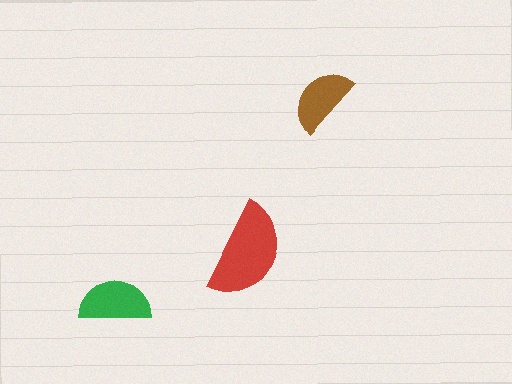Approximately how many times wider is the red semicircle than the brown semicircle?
About 1.5 times wider.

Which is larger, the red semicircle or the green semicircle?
The red one.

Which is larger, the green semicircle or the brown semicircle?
The green one.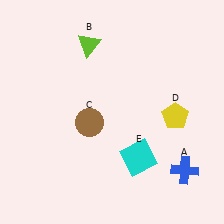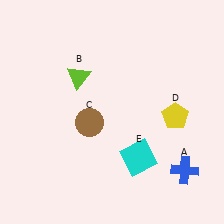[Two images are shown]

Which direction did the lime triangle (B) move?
The lime triangle (B) moved down.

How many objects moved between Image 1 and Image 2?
1 object moved between the two images.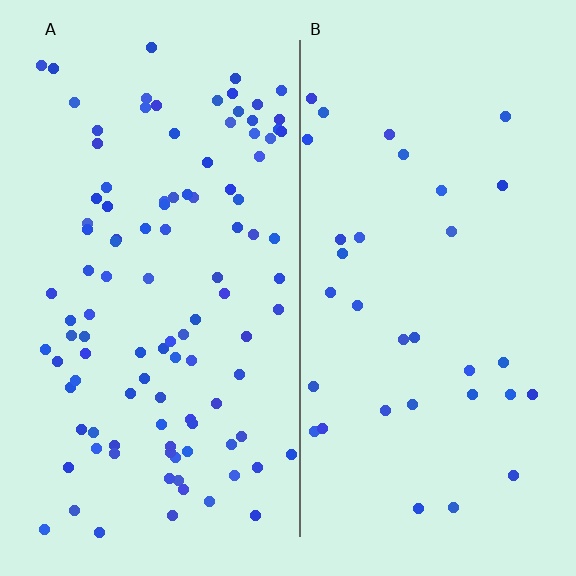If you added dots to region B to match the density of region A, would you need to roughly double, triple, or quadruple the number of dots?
Approximately triple.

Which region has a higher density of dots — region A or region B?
A (the left).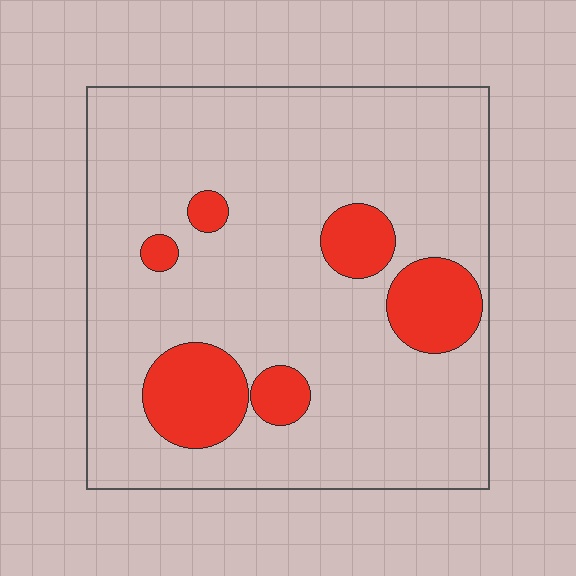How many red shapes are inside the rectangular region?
6.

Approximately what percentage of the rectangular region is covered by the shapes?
Approximately 15%.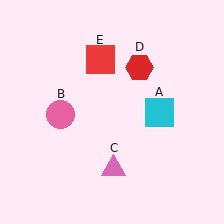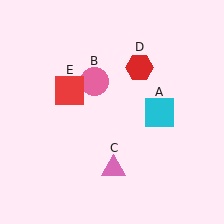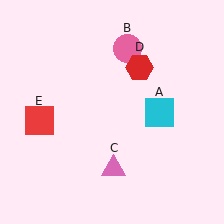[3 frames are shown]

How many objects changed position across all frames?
2 objects changed position: pink circle (object B), red square (object E).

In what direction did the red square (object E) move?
The red square (object E) moved down and to the left.